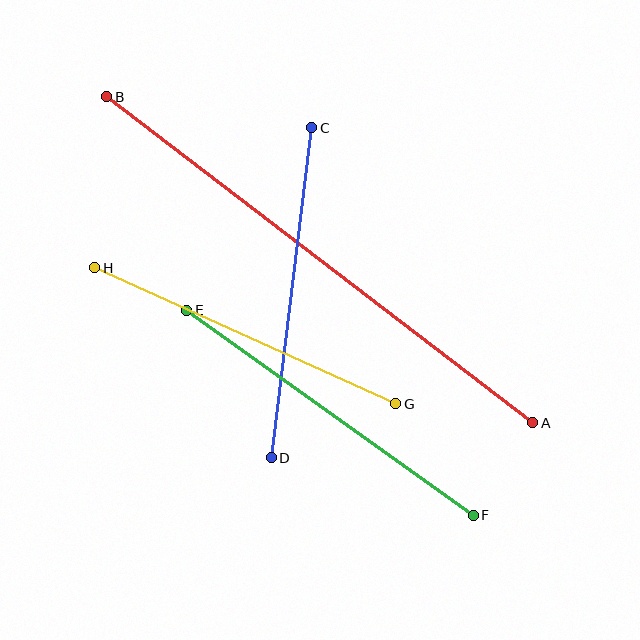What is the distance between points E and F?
The distance is approximately 352 pixels.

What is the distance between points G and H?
The distance is approximately 330 pixels.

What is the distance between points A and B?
The distance is approximately 537 pixels.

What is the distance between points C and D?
The distance is approximately 332 pixels.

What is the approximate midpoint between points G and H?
The midpoint is at approximately (245, 336) pixels.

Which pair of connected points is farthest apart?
Points A and B are farthest apart.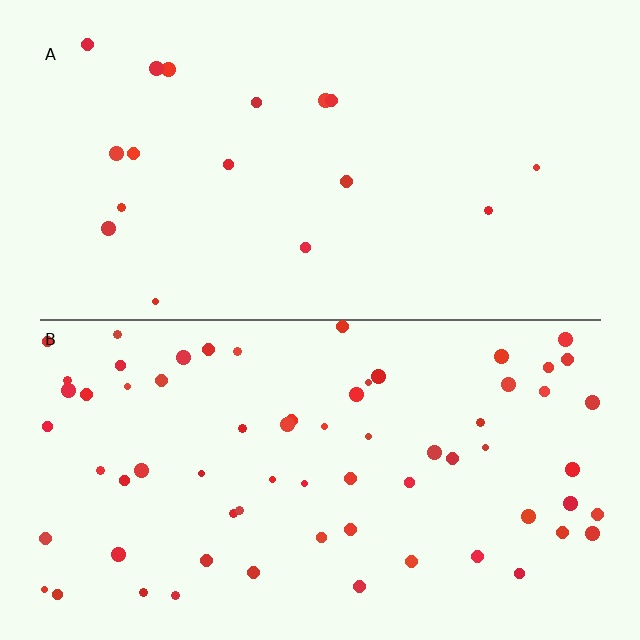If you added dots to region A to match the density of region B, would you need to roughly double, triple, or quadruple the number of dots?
Approximately quadruple.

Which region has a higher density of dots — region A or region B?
B (the bottom).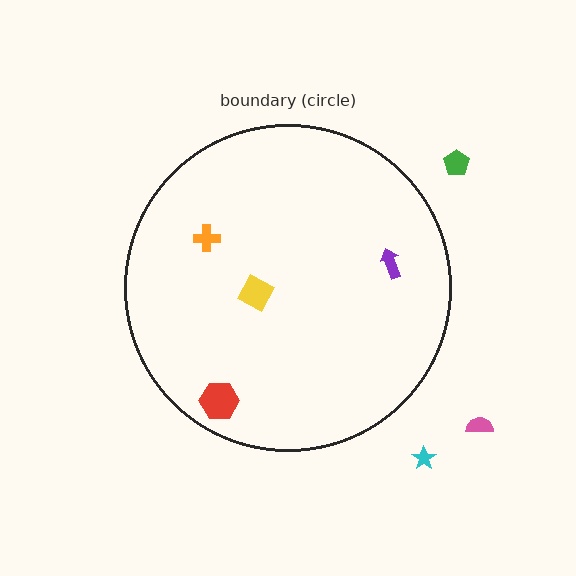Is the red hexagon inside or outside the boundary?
Inside.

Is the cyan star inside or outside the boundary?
Outside.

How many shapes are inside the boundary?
4 inside, 3 outside.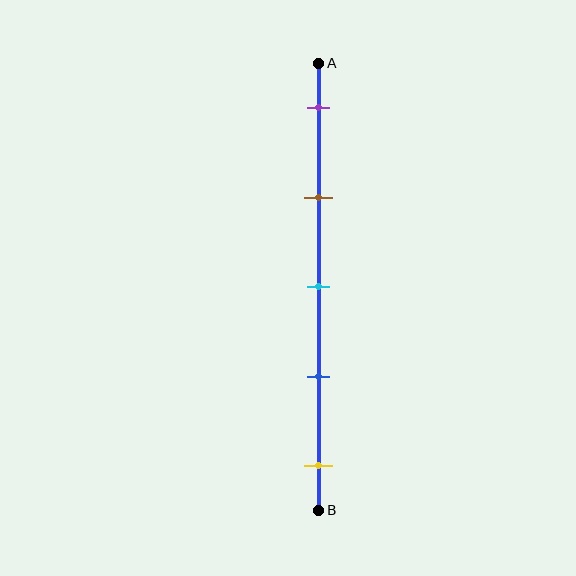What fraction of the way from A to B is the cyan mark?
The cyan mark is approximately 50% (0.5) of the way from A to B.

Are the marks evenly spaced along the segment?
Yes, the marks are approximately evenly spaced.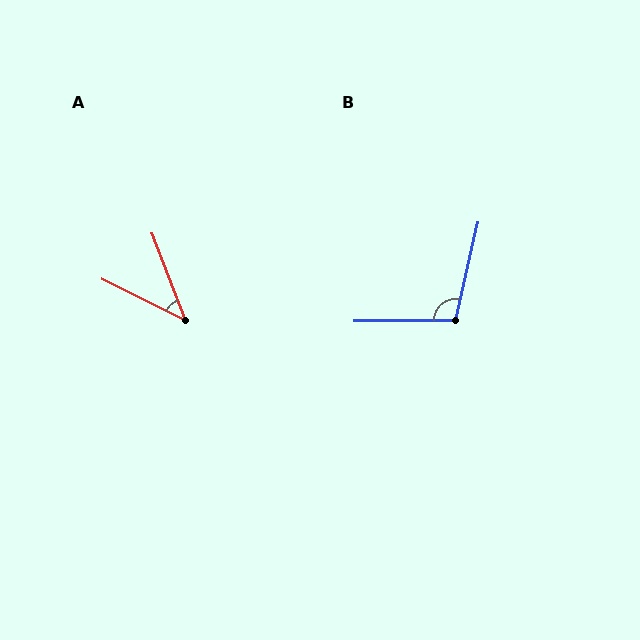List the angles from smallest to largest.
A (42°), B (103°).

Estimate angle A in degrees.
Approximately 42 degrees.